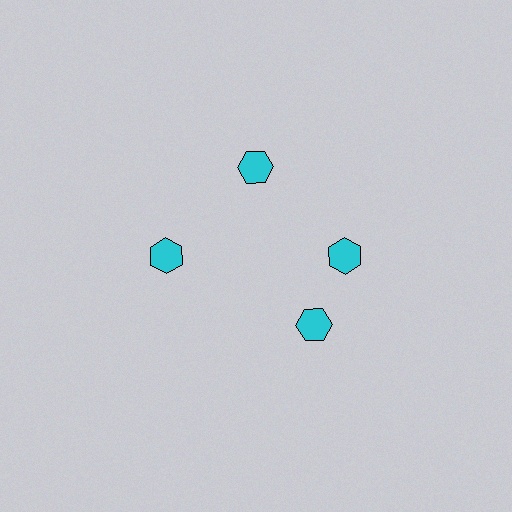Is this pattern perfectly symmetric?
No. The 4 cyan hexagons are arranged in a ring, but one element near the 6 o'clock position is rotated out of alignment along the ring, breaking the 4-fold rotational symmetry.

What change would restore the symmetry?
The symmetry would be restored by rotating it back into even spacing with its neighbors so that all 4 hexagons sit at equal angles and equal distance from the center.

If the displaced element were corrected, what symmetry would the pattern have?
It would have 4-fold rotational symmetry — the pattern would map onto itself every 90 degrees.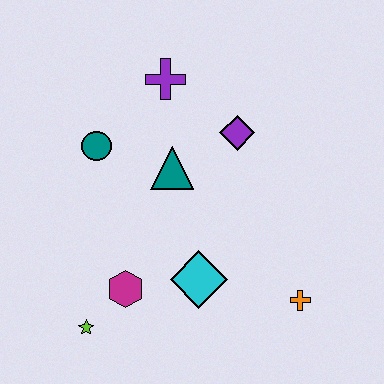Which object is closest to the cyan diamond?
The magenta hexagon is closest to the cyan diamond.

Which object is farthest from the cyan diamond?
The purple cross is farthest from the cyan diamond.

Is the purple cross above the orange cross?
Yes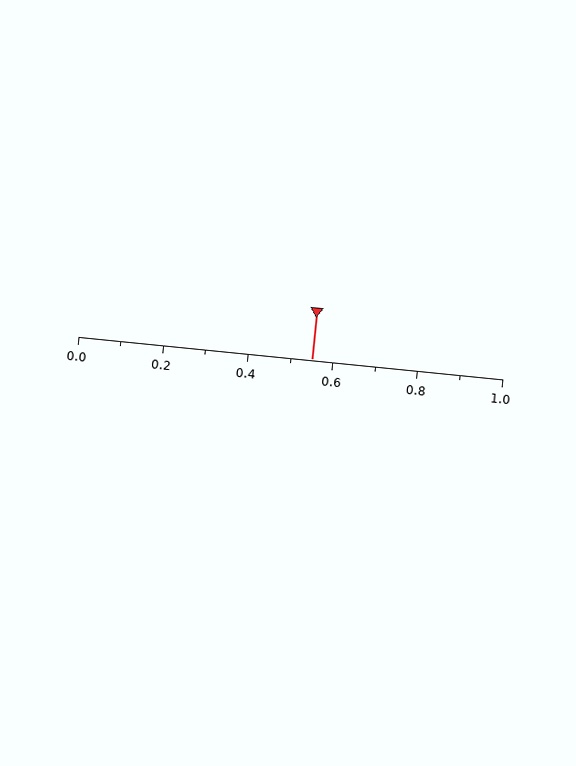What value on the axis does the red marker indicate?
The marker indicates approximately 0.55.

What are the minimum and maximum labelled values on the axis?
The axis runs from 0.0 to 1.0.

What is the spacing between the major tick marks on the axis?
The major ticks are spaced 0.2 apart.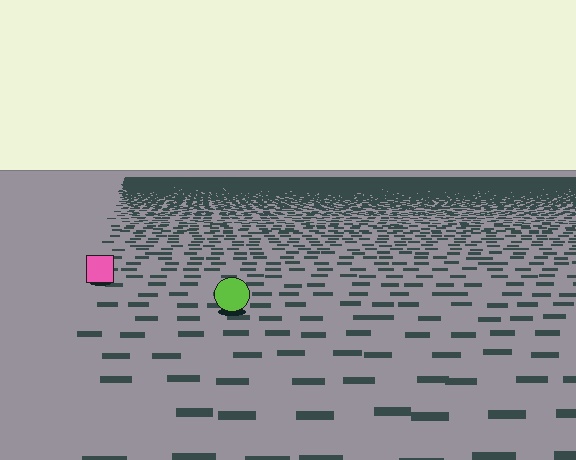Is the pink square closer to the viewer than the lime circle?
No. The lime circle is closer — you can tell from the texture gradient: the ground texture is coarser near it.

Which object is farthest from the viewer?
The pink square is farthest from the viewer. It appears smaller and the ground texture around it is denser.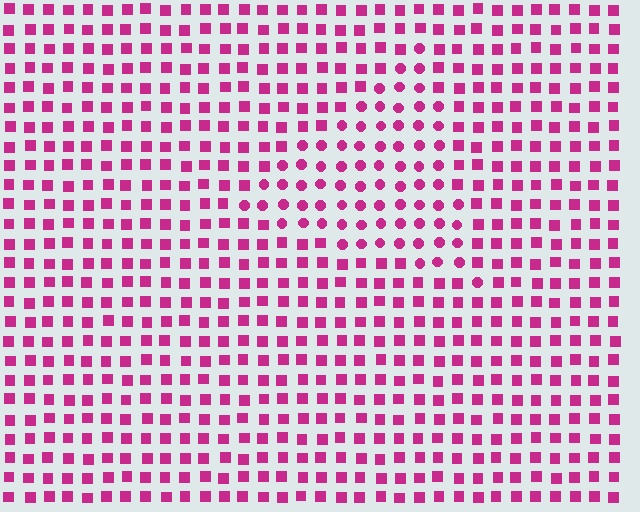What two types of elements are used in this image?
The image uses circles inside the triangle region and squares outside it.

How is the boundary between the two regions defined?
The boundary is defined by a change in element shape: circles inside vs. squares outside. All elements share the same color and spacing.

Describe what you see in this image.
The image is filled with small magenta elements arranged in a uniform grid. A triangle-shaped region contains circles, while the surrounding area contains squares. The boundary is defined purely by the change in element shape.